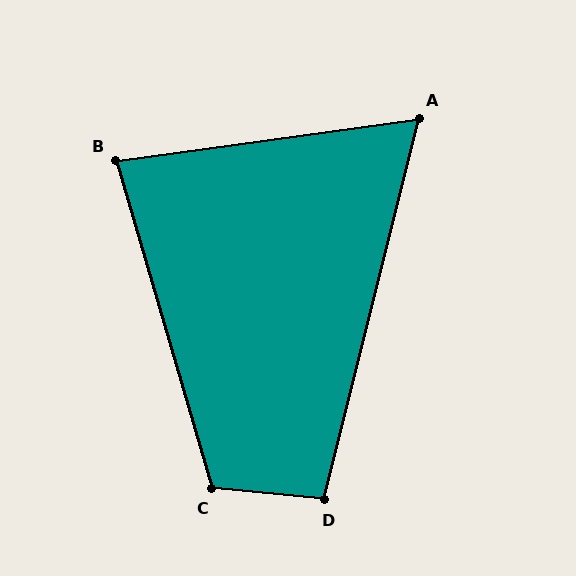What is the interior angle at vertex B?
Approximately 82 degrees (acute).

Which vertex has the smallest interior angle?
A, at approximately 68 degrees.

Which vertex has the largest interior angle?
C, at approximately 112 degrees.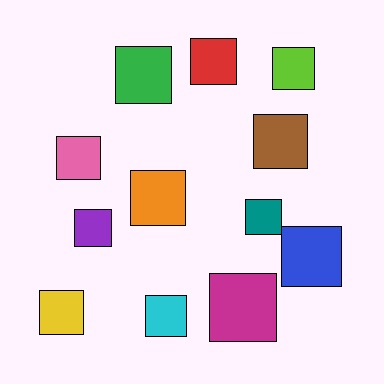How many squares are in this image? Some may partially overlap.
There are 12 squares.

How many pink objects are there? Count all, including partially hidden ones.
There is 1 pink object.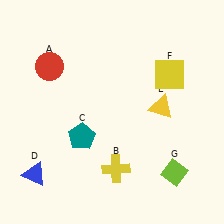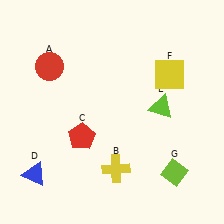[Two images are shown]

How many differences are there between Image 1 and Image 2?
There are 2 differences between the two images.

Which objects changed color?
C changed from teal to red. E changed from yellow to lime.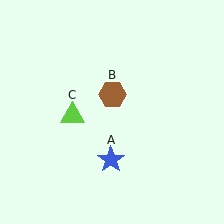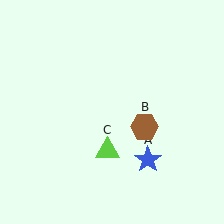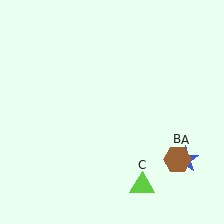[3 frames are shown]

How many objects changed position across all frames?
3 objects changed position: blue star (object A), brown hexagon (object B), lime triangle (object C).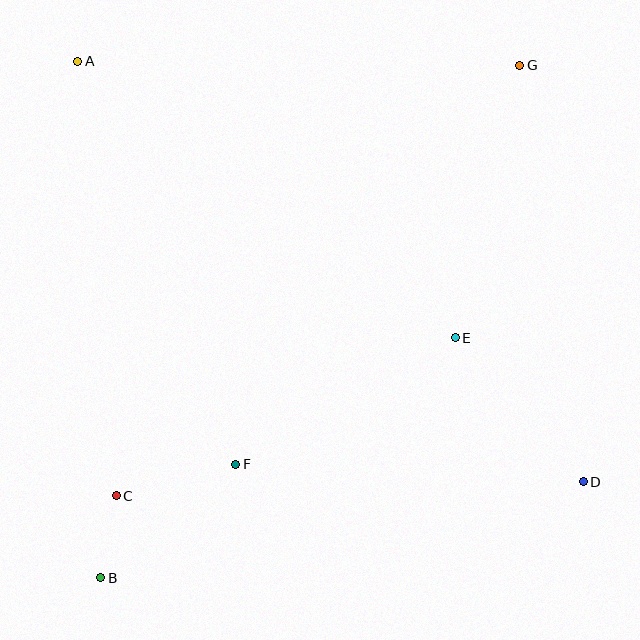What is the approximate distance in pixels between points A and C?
The distance between A and C is approximately 436 pixels.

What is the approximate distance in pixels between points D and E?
The distance between D and E is approximately 193 pixels.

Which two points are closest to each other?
Points B and C are closest to each other.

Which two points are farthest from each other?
Points B and G are farthest from each other.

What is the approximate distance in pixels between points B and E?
The distance between B and E is approximately 428 pixels.